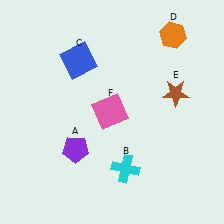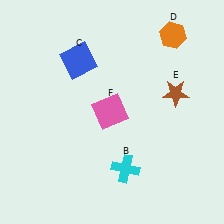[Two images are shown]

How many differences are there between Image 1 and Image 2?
There is 1 difference between the two images.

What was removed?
The purple pentagon (A) was removed in Image 2.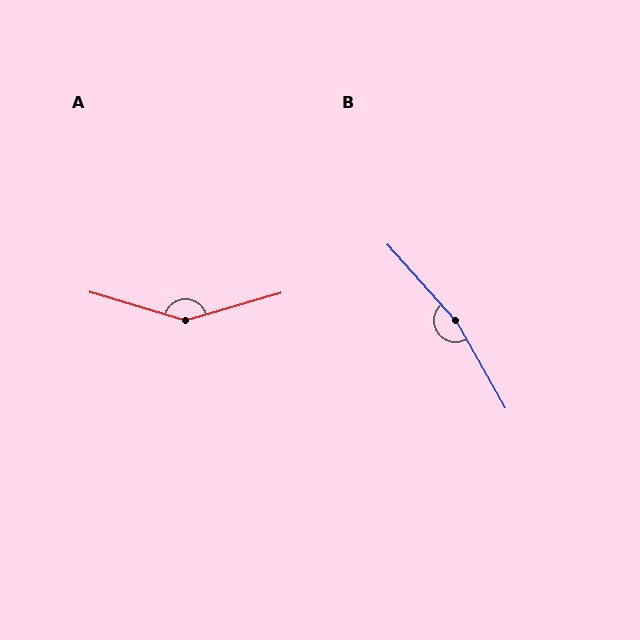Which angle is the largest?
B, at approximately 168 degrees.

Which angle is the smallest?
A, at approximately 147 degrees.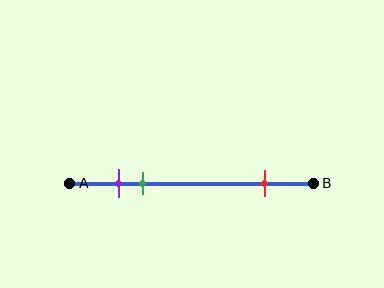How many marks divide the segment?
There are 3 marks dividing the segment.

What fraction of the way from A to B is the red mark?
The red mark is approximately 80% (0.8) of the way from A to B.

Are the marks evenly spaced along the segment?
No, the marks are not evenly spaced.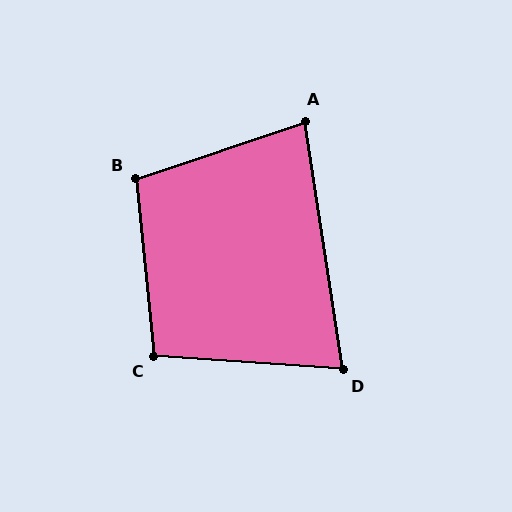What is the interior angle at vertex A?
Approximately 80 degrees (acute).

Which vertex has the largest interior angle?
B, at approximately 103 degrees.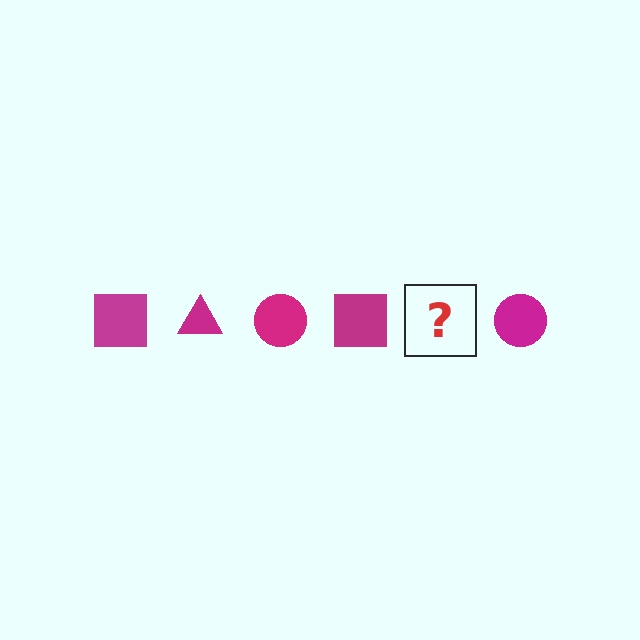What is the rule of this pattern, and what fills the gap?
The rule is that the pattern cycles through square, triangle, circle shapes in magenta. The gap should be filled with a magenta triangle.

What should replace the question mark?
The question mark should be replaced with a magenta triangle.